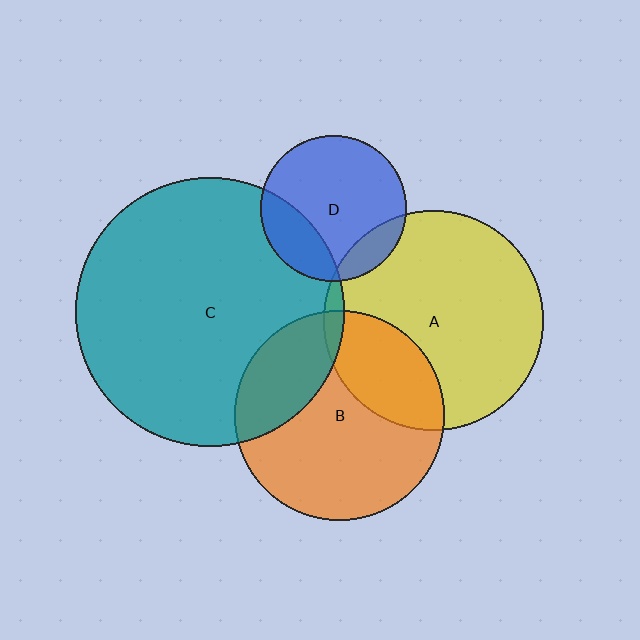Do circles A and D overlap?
Yes.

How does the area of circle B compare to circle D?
Approximately 2.1 times.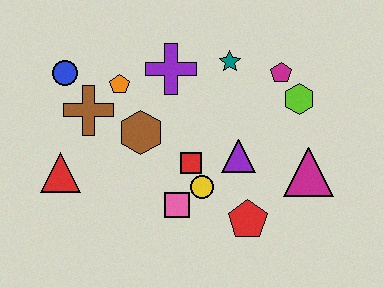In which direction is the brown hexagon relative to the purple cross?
The brown hexagon is below the purple cross.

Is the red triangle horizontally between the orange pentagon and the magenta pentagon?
No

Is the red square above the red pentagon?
Yes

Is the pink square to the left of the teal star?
Yes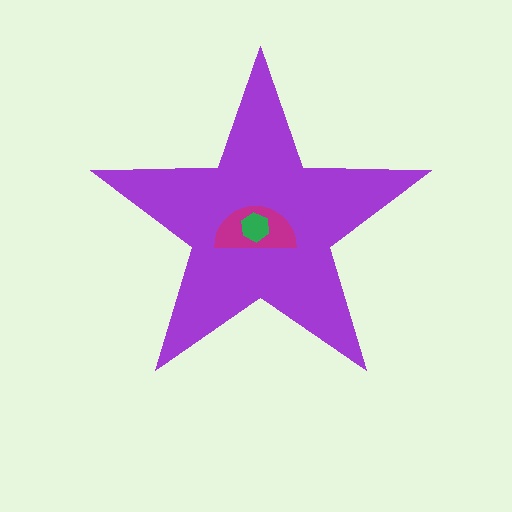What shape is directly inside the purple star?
The magenta semicircle.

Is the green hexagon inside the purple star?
Yes.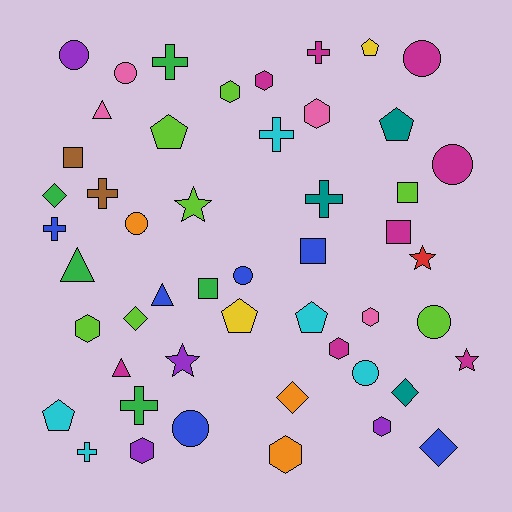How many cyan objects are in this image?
There are 5 cyan objects.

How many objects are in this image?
There are 50 objects.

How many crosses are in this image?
There are 8 crosses.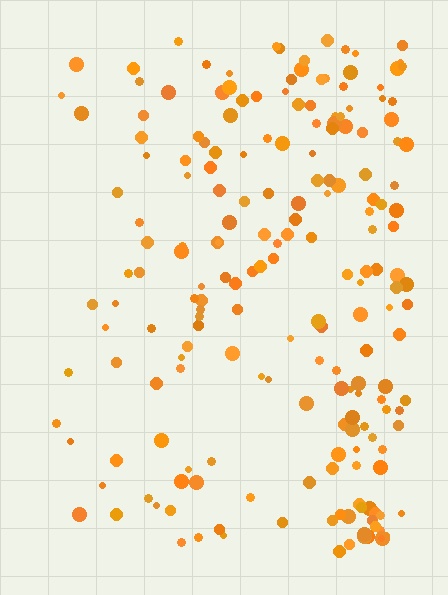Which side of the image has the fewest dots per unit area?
The left.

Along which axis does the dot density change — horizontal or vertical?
Horizontal.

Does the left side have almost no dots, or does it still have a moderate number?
Still a moderate number, just noticeably fewer than the right.